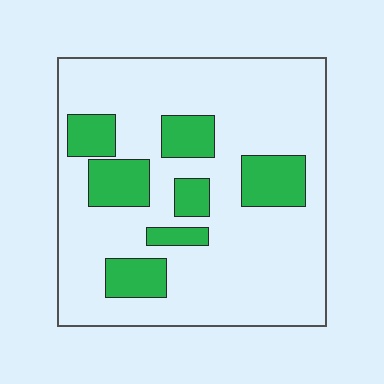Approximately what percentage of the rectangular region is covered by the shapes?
Approximately 20%.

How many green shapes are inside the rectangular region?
7.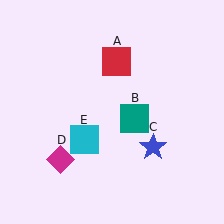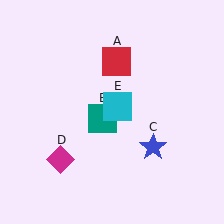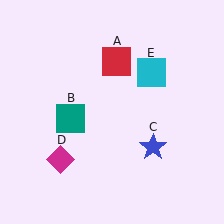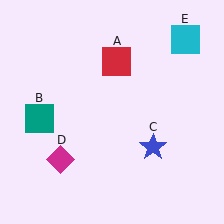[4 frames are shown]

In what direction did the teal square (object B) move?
The teal square (object B) moved left.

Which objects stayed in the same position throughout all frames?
Red square (object A) and blue star (object C) and magenta diamond (object D) remained stationary.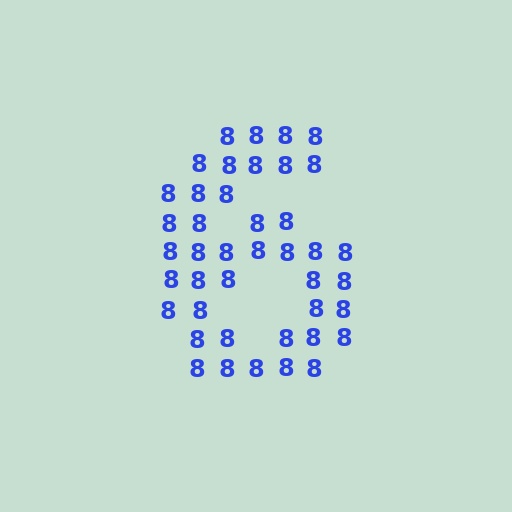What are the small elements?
The small elements are digit 8's.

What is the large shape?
The large shape is the digit 6.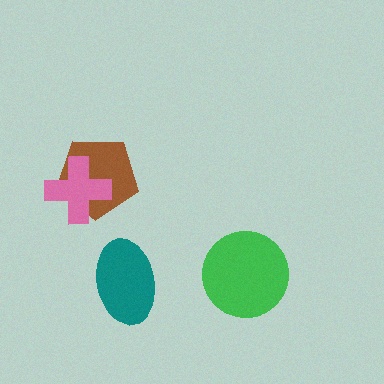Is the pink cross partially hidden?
No, no other shape covers it.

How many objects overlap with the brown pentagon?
1 object overlaps with the brown pentagon.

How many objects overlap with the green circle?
0 objects overlap with the green circle.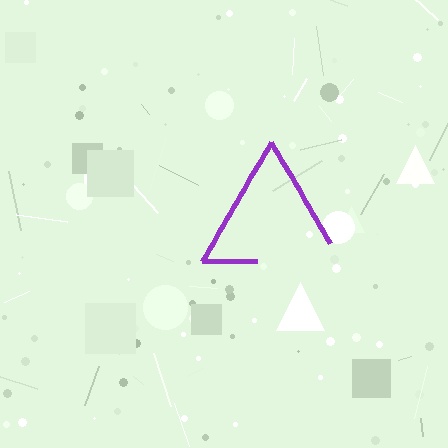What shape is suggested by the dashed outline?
The dashed outline suggests a triangle.